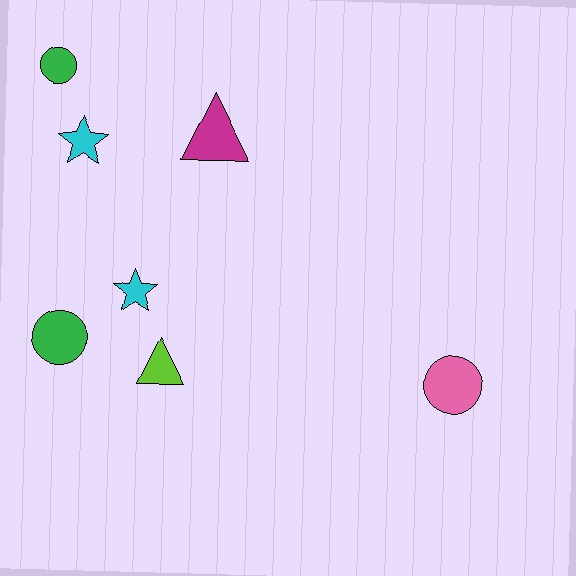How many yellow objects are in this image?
There are no yellow objects.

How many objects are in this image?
There are 7 objects.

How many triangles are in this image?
There are 2 triangles.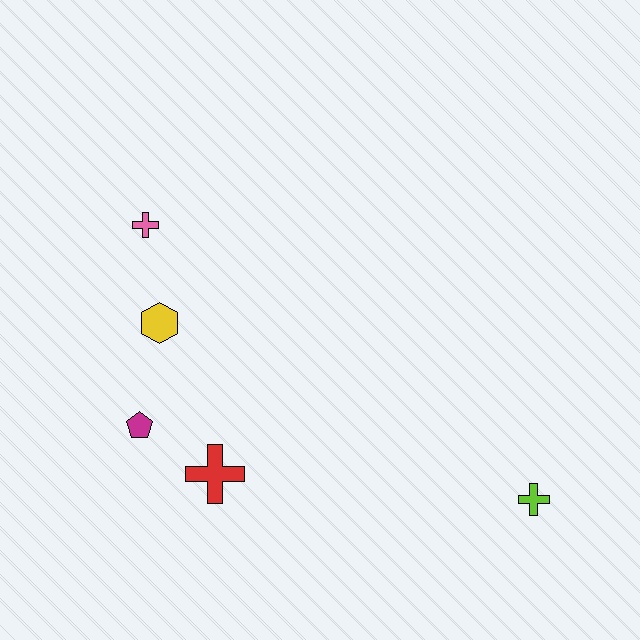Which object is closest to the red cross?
The magenta pentagon is closest to the red cross.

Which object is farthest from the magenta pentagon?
The lime cross is farthest from the magenta pentagon.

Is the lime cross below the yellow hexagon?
Yes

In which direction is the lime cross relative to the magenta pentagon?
The lime cross is to the right of the magenta pentagon.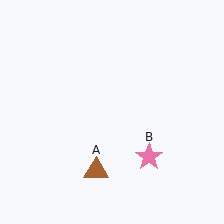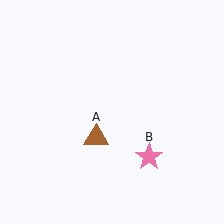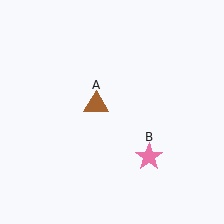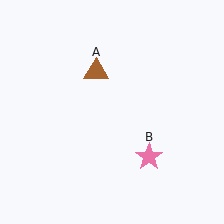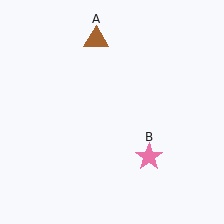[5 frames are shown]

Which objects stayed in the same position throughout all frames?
Pink star (object B) remained stationary.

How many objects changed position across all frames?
1 object changed position: brown triangle (object A).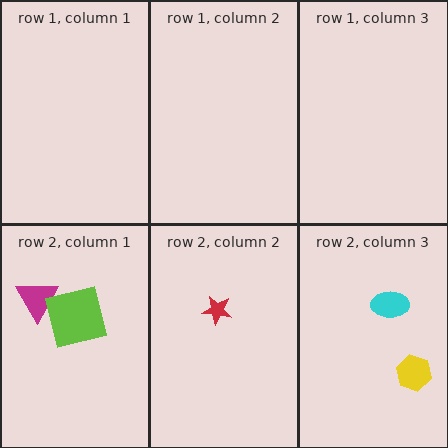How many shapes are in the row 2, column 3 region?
2.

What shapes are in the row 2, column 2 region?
The red star.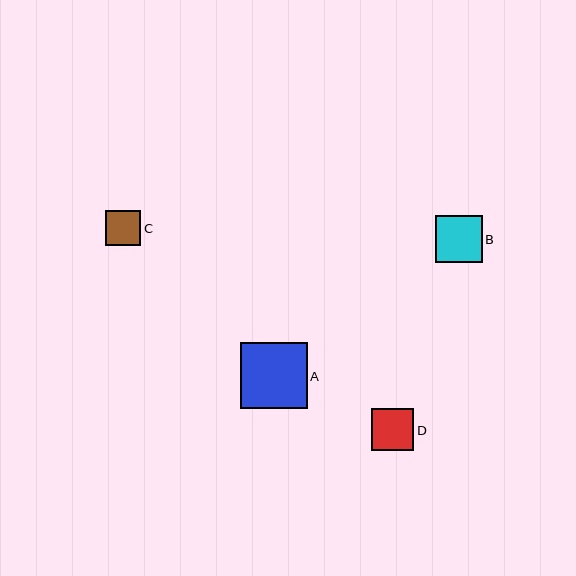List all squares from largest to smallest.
From largest to smallest: A, B, D, C.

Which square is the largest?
Square A is the largest with a size of approximately 66 pixels.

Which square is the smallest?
Square C is the smallest with a size of approximately 35 pixels.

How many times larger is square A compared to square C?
Square A is approximately 1.9 times the size of square C.